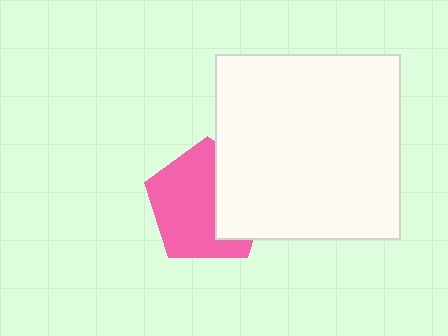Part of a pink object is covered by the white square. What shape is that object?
It is a pentagon.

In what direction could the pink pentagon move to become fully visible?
The pink pentagon could move left. That would shift it out from behind the white square entirely.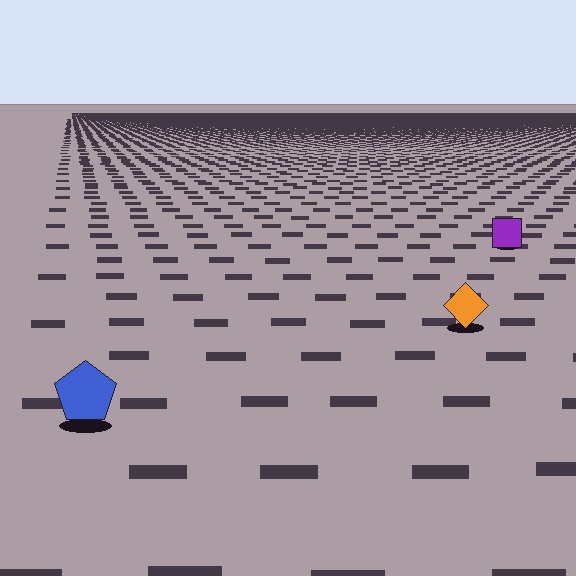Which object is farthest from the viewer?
The purple square is farthest from the viewer. It appears smaller and the ground texture around it is denser.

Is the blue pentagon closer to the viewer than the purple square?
Yes. The blue pentagon is closer — you can tell from the texture gradient: the ground texture is coarser near it.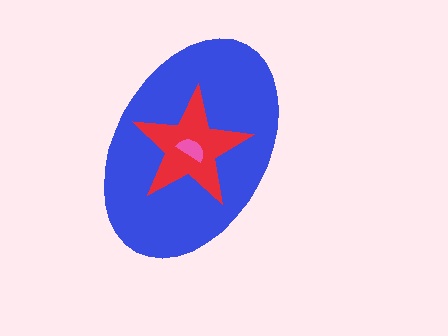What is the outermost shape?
The blue ellipse.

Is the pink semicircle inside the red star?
Yes.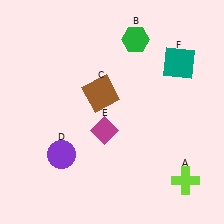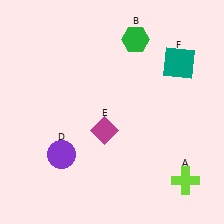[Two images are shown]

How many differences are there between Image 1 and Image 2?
There is 1 difference between the two images.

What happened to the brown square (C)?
The brown square (C) was removed in Image 2. It was in the top-left area of Image 1.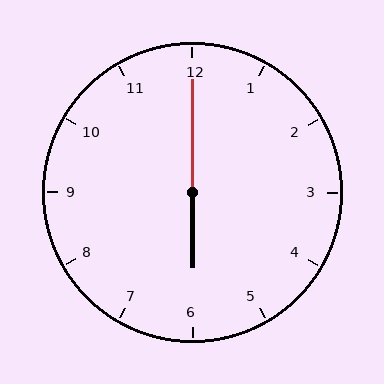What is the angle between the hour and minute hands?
Approximately 180 degrees.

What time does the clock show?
6:00.